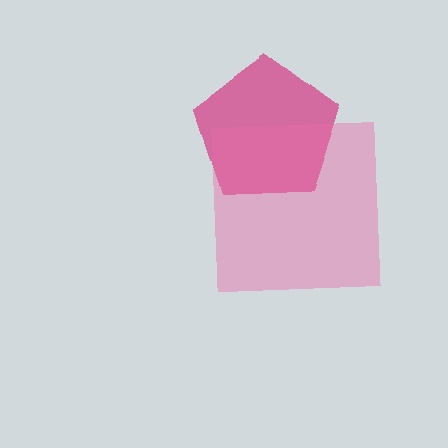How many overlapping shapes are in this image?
There are 2 overlapping shapes in the image.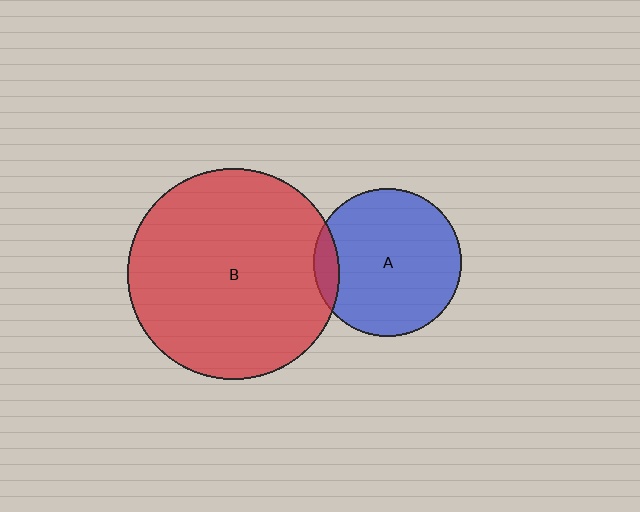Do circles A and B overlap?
Yes.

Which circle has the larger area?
Circle B (red).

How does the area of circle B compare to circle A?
Approximately 2.0 times.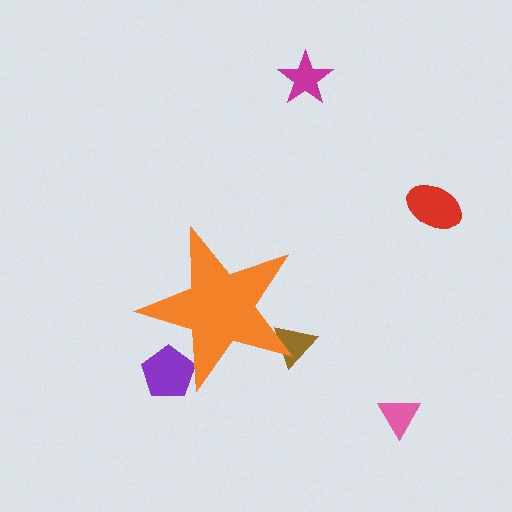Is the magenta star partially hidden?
No, the magenta star is fully visible.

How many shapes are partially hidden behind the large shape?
2 shapes are partially hidden.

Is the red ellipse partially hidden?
No, the red ellipse is fully visible.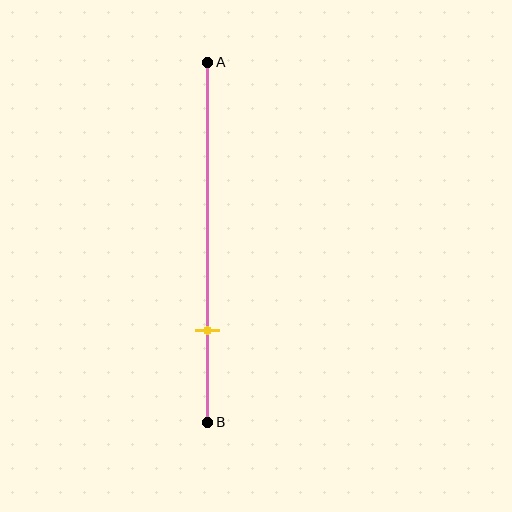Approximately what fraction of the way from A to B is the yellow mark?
The yellow mark is approximately 75% of the way from A to B.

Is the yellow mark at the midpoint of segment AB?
No, the mark is at about 75% from A, not at the 50% midpoint.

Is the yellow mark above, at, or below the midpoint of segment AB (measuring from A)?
The yellow mark is below the midpoint of segment AB.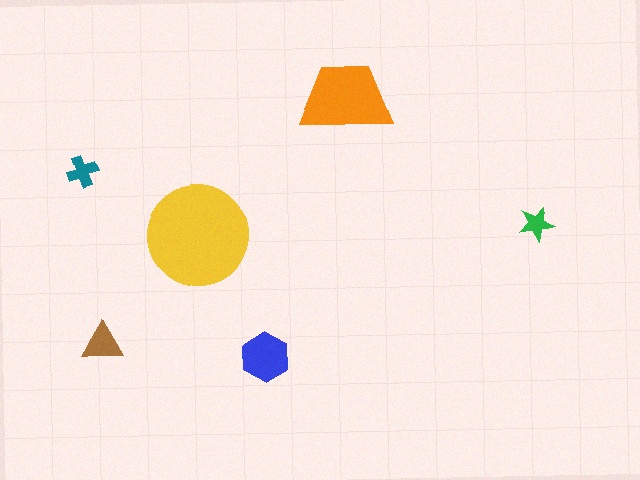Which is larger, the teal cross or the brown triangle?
The brown triangle.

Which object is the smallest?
The green star.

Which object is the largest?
The yellow circle.